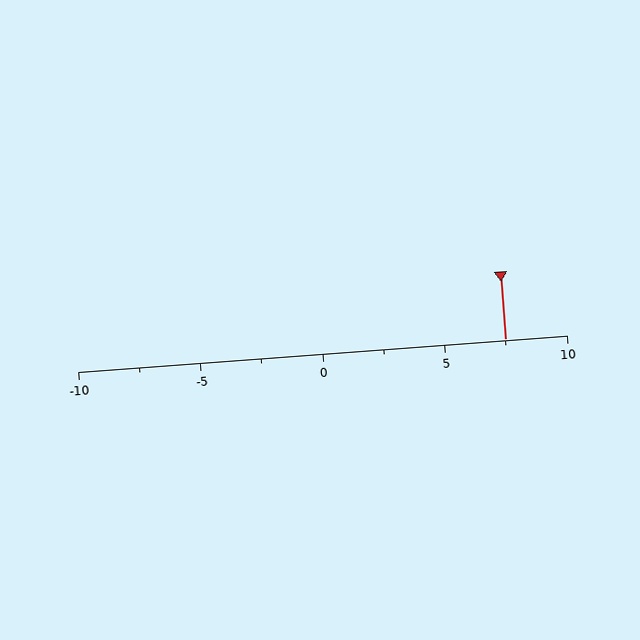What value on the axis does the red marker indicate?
The marker indicates approximately 7.5.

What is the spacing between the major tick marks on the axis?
The major ticks are spaced 5 apart.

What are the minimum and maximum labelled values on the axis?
The axis runs from -10 to 10.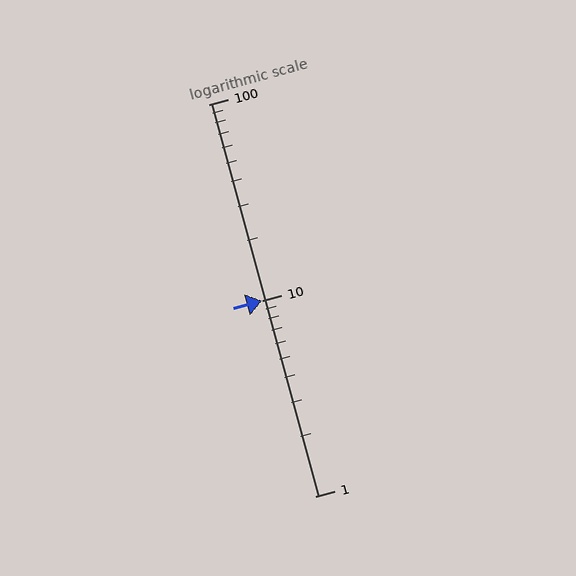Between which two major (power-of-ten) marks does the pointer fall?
The pointer is between 10 and 100.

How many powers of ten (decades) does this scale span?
The scale spans 2 decades, from 1 to 100.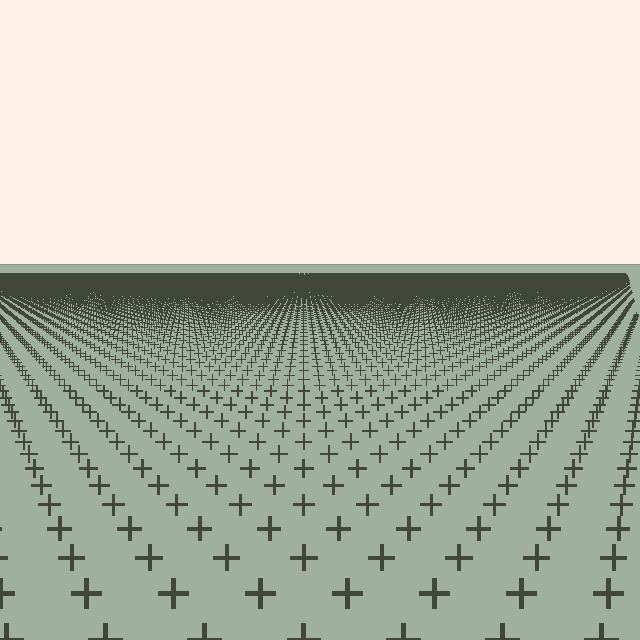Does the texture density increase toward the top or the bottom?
Density increases toward the top.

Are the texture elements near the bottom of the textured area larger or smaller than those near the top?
Larger. Near the bottom, elements are closer to the viewer and appear at a bigger on-screen size.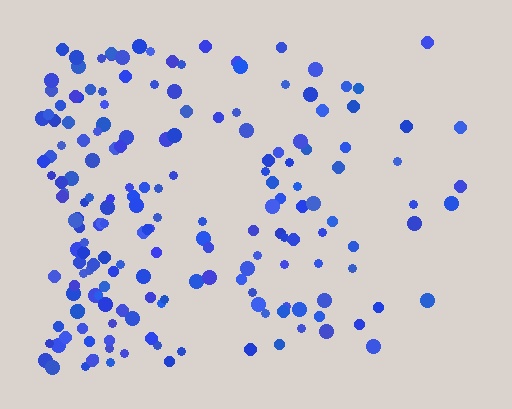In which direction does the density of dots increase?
From right to left, with the left side densest.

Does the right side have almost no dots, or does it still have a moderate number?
Still a moderate number, just noticeably fewer than the left.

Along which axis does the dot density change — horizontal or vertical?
Horizontal.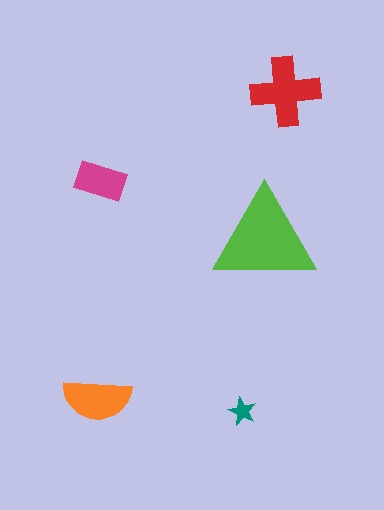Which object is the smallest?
The teal star.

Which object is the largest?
The lime triangle.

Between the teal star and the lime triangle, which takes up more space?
The lime triangle.